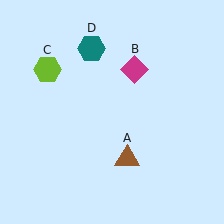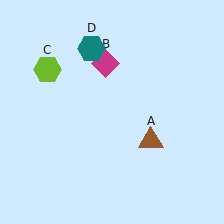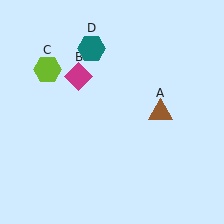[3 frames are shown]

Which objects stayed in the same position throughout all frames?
Lime hexagon (object C) and teal hexagon (object D) remained stationary.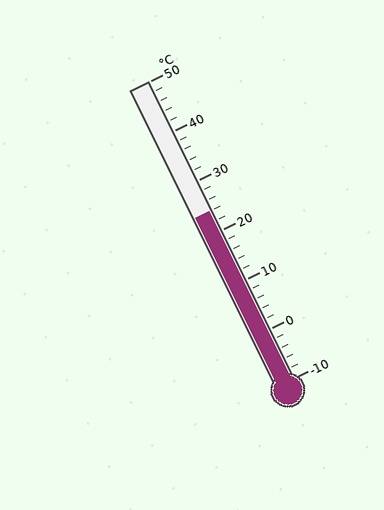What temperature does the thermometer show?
The thermometer shows approximately 24°C.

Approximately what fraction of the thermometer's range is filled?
The thermometer is filled to approximately 55% of its range.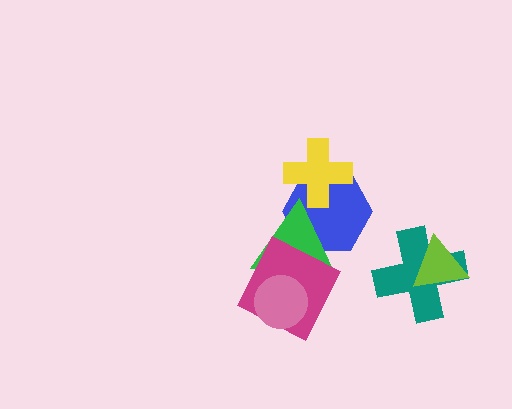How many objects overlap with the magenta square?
2 objects overlap with the magenta square.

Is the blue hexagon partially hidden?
Yes, it is partially covered by another shape.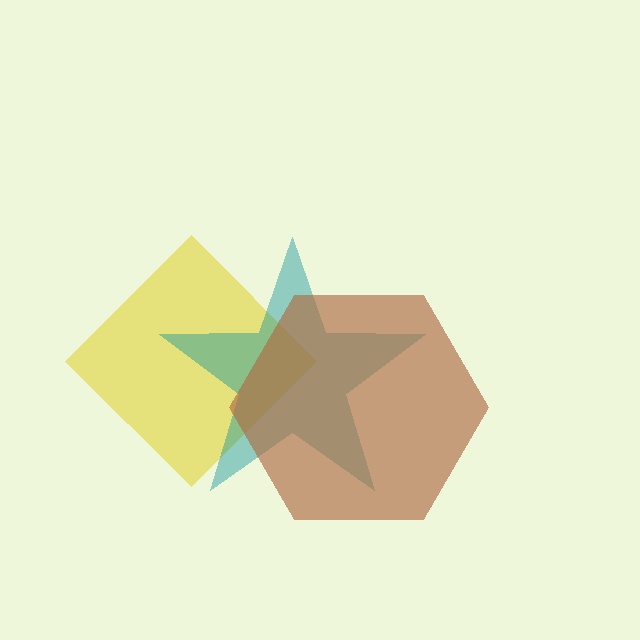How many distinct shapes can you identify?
There are 3 distinct shapes: a yellow diamond, a teal star, a brown hexagon.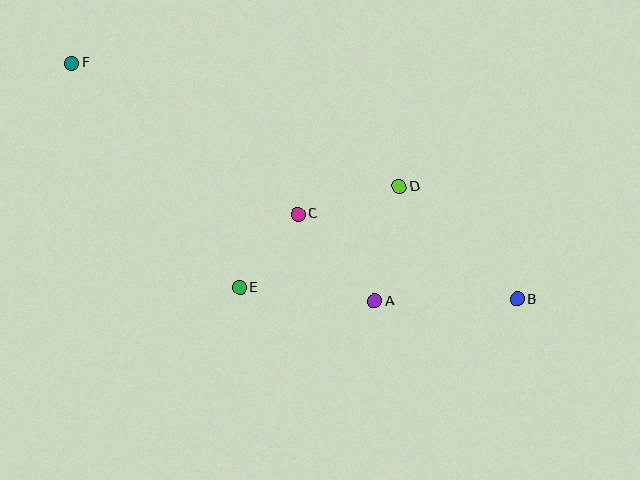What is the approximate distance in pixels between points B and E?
The distance between B and E is approximately 278 pixels.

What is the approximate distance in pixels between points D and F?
The distance between D and F is approximately 350 pixels.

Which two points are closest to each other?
Points C and E are closest to each other.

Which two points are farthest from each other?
Points B and F are farthest from each other.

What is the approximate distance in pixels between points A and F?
The distance between A and F is approximately 385 pixels.